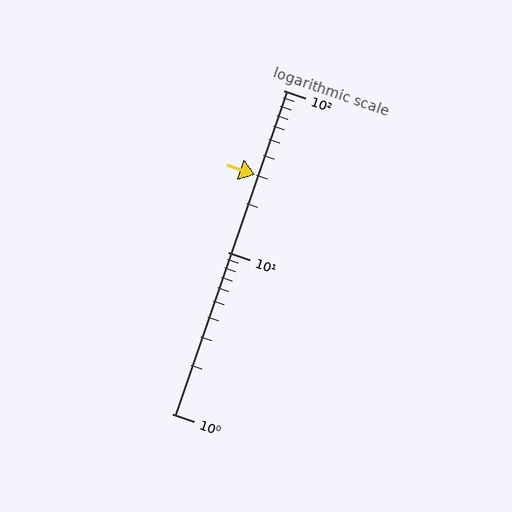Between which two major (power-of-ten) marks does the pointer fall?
The pointer is between 10 and 100.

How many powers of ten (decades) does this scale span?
The scale spans 2 decades, from 1 to 100.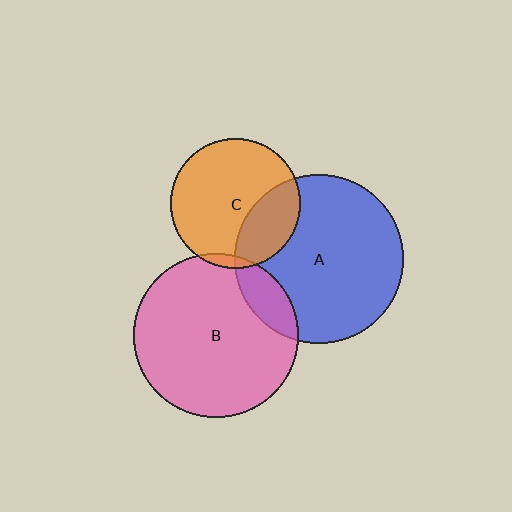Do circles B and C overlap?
Yes.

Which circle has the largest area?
Circle A (blue).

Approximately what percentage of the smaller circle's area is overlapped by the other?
Approximately 5%.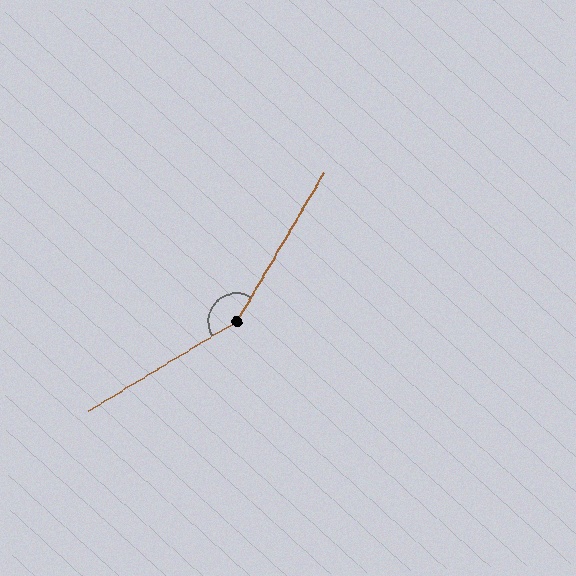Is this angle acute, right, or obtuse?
It is obtuse.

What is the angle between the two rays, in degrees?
Approximately 152 degrees.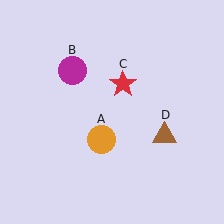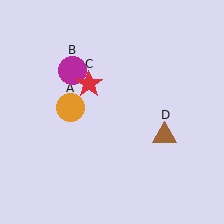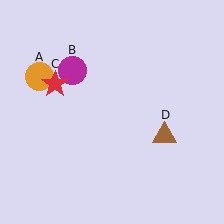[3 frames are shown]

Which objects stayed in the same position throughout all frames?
Magenta circle (object B) and brown triangle (object D) remained stationary.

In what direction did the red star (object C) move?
The red star (object C) moved left.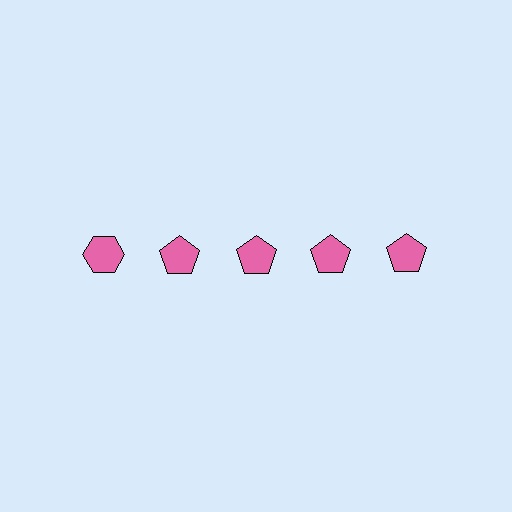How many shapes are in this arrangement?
There are 5 shapes arranged in a grid pattern.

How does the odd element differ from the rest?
It has a different shape: hexagon instead of pentagon.